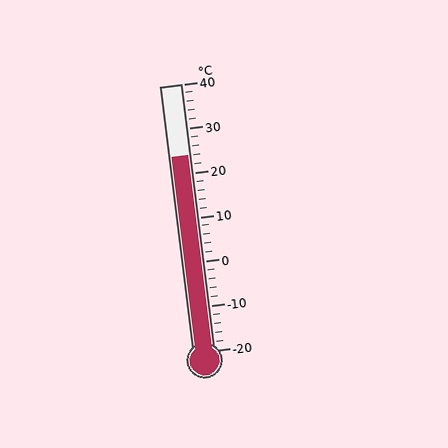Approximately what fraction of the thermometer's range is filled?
The thermometer is filled to approximately 75% of its range.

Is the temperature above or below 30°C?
The temperature is below 30°C.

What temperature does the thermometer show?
The thermometer shows approximately 24°C.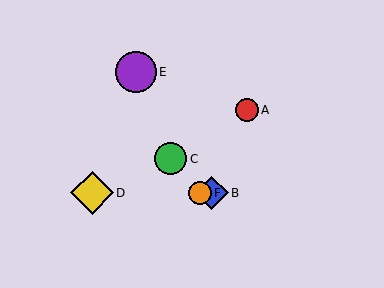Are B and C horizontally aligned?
No, B is at y≈193 and C is at y≈159.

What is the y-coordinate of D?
Object D is at y≈193.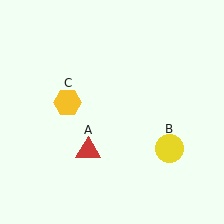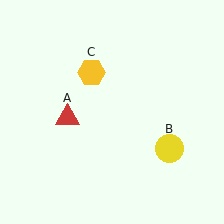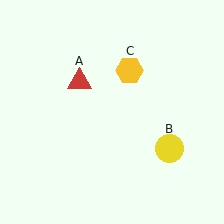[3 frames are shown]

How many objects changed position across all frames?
2 objects changed position: red triangle (object A), yellow hexagon (object C).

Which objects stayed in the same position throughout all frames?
Yellow circle (object B) remained stationary.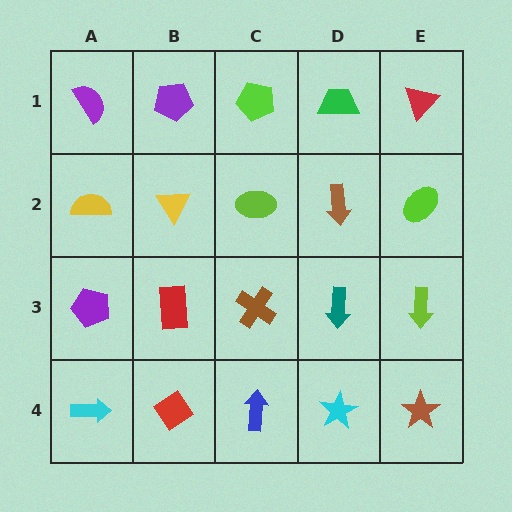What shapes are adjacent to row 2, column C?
A lime pentagon (row 1, column C), a brown cross (row 3, column C), a yellow triangle (row 2, column B), a brown arrow (row 2, column D).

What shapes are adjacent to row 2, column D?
A green trapezoid (row 1, column D), a teal arrow (row 3, column D), a lime ellipse (row 2, column C), a lime ellipse (row 2, column E).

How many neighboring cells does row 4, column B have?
3.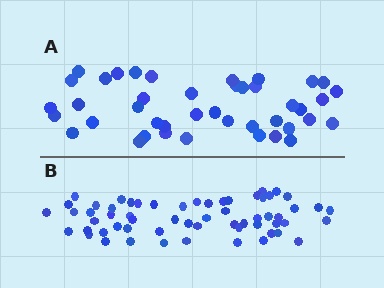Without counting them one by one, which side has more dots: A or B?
Region B (the bottom region) has more dots.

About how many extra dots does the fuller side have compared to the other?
Region B has approximately 20 more dots than region A.